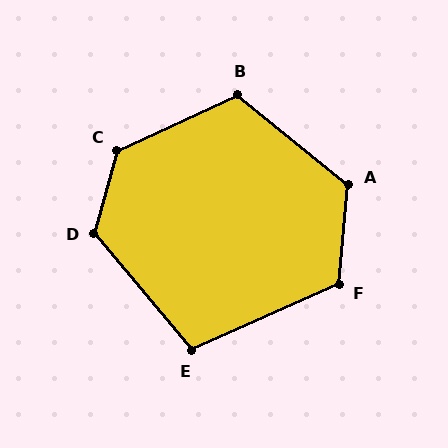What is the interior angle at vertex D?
Approximately 125 degrees (obtuse).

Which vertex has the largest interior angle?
C, at approximately 130 degrees.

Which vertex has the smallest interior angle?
E, at approximately 106 degrees.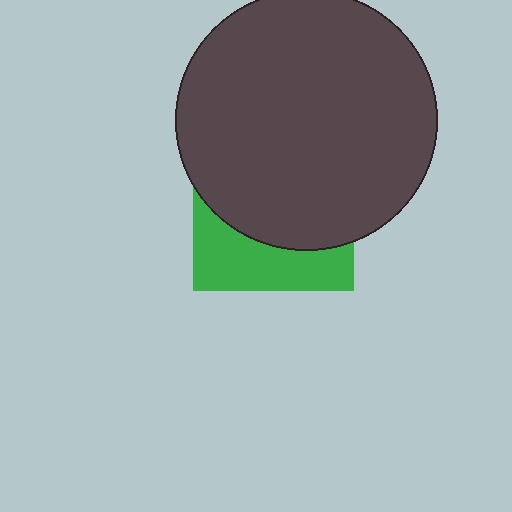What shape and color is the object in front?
The object in front is a dark gray circle.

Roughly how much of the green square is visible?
A small part of it is visible (roughly 34%).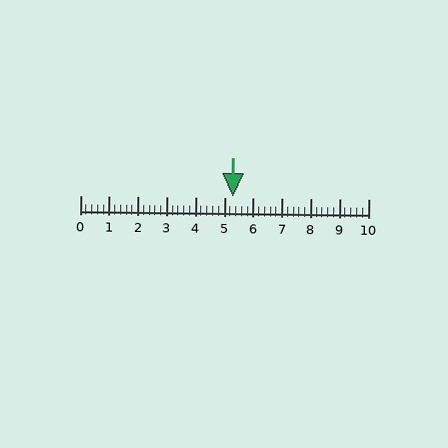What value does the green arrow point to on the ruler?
The green arrow points to approximately 5.3.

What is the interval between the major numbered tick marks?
The major tick marks are spaced 1 units apart.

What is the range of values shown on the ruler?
The ruler shows values from 0 to 10.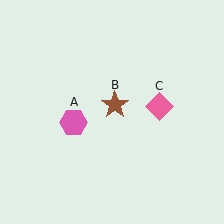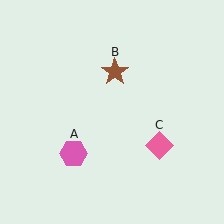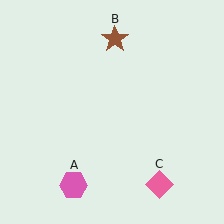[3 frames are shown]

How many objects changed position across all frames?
3 objects changed position: pink hexagon (object A), brown star (object B), pink diamond (object C).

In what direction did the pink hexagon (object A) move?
The pink hexagon (object A) moved down.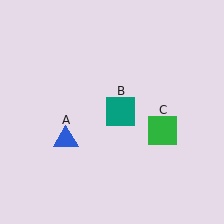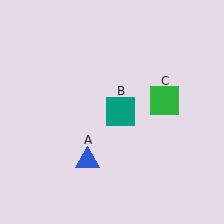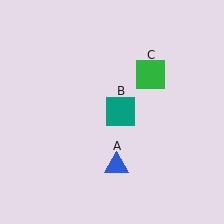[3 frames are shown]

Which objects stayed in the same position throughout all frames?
Teal square (object B) remained stationary.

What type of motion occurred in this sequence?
The blue triangle (object A), green square (object C) rotated counterclockwise around the center of the scene.